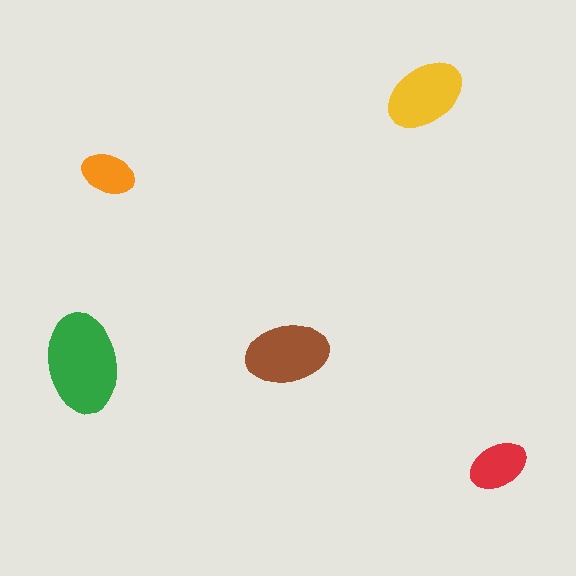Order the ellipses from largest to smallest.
the green one, the brown one, the yellow one, the red one, the orange one.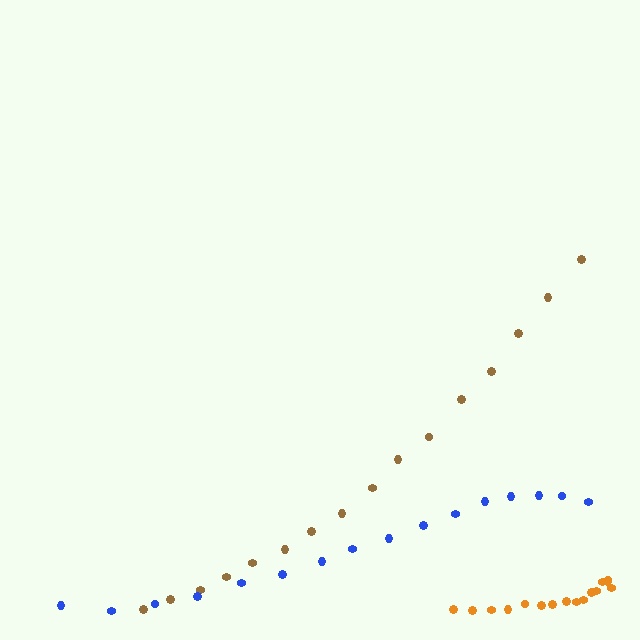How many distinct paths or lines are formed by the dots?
There are 3 distinct paths.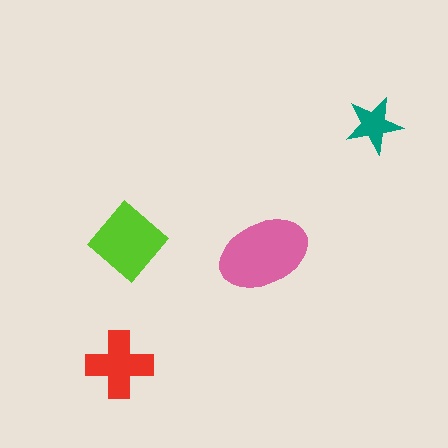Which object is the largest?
The pink ellipse.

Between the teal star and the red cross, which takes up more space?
The red cross.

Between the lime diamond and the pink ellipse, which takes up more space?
The pink ellipse.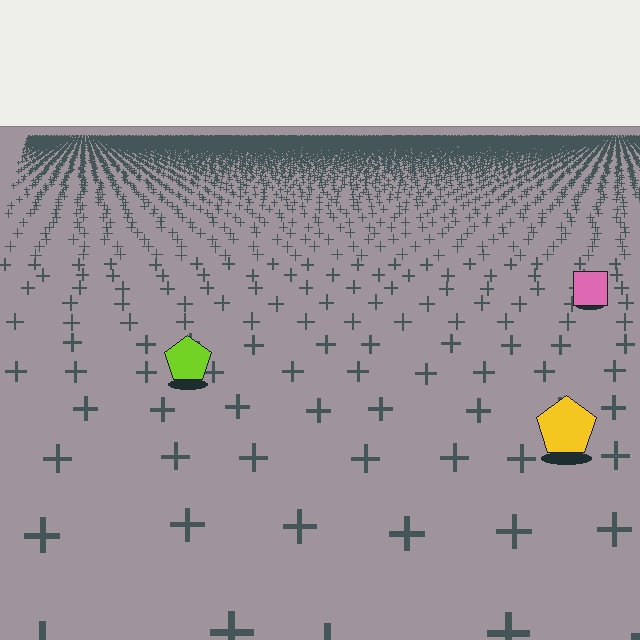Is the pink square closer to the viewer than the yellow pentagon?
No. The yellow pentagon is closer — you can tell from the texture gradient: the ground texture is coarser near it.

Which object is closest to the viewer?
The yellow pentagon is closest. The texture marks near it are larger and more spread out.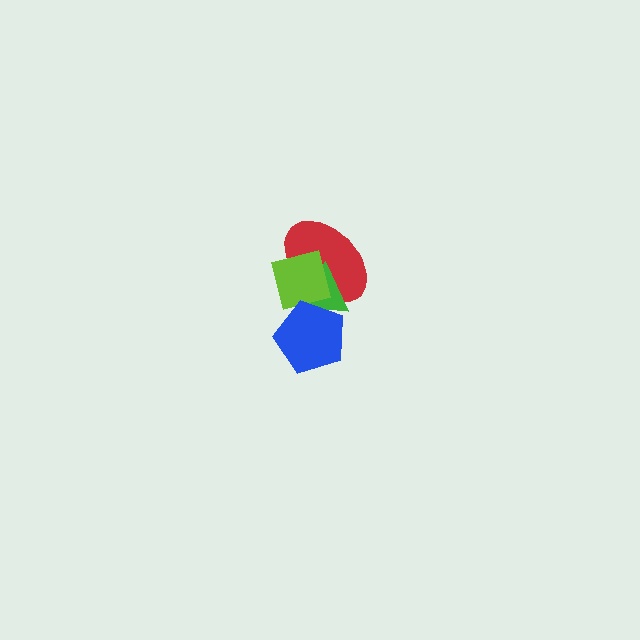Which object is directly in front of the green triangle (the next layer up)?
The lime square is directly in front of the green triangle.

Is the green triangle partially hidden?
Yes, it is partially covered by another shape.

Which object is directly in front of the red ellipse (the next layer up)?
The green triangle is directly in front of the red ellipse.